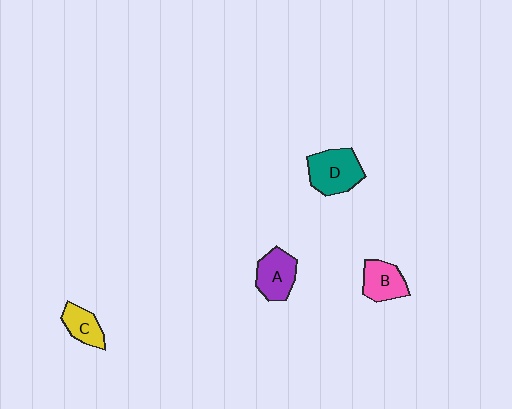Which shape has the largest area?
Shape D (teal).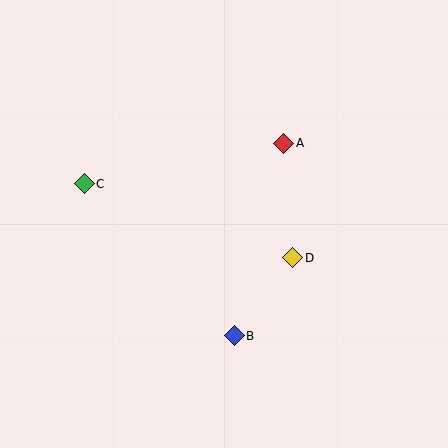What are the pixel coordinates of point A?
Point A is at (284, 143).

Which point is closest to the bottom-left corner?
Point B is closest to the bottom-left corner.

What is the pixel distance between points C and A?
The distance between C and A is 203 pixels.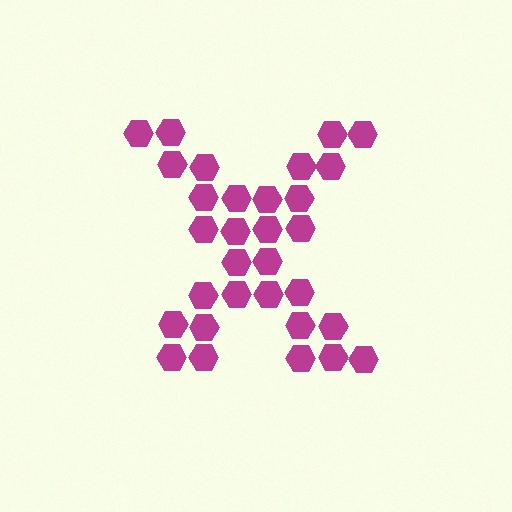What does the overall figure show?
The overall figure shows the letter X.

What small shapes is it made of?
It is made of small hexagons.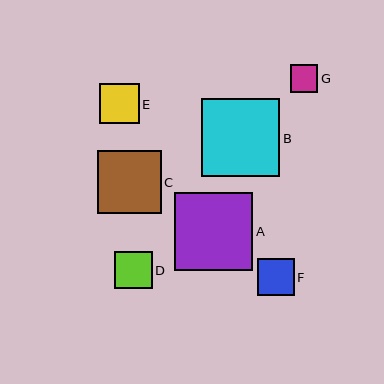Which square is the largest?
Square B is the largest with a size of approximately 78 pixels.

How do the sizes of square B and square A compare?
Square B and square A are approximately the same size.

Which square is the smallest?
Square G is the smallest with a size of approximately 28 pixels.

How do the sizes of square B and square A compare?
Square B and square A are approximately the same size.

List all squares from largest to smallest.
From largest to smallest: B, A, C, E, D, F, G.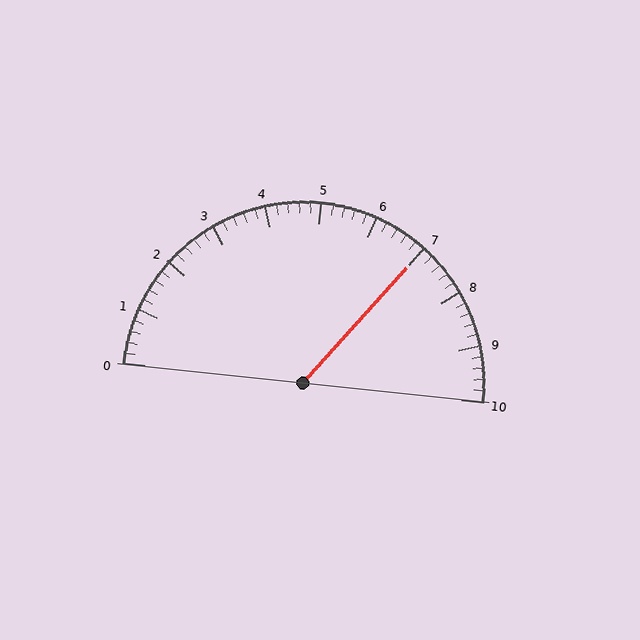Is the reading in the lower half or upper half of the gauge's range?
The reading is in the upper half of the range (0 to 10).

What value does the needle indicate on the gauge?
The needle indicates approximately 7.0.